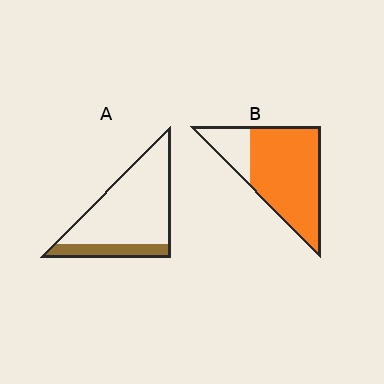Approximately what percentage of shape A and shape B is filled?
A is approximately 20% and B is approximately 80%.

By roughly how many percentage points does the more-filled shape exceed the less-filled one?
By roughly 60 percentage points (B over A).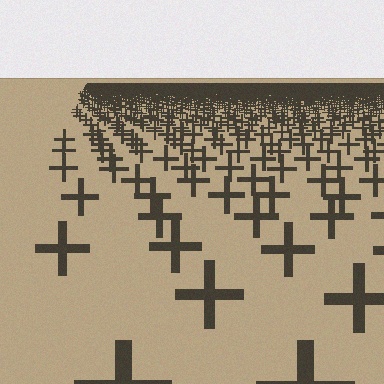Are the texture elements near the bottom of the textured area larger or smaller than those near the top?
Larger. Near the bottom, elements are closer to the viewer and appear at a bigger on-screen size.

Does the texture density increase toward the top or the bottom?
Density increases toward the top.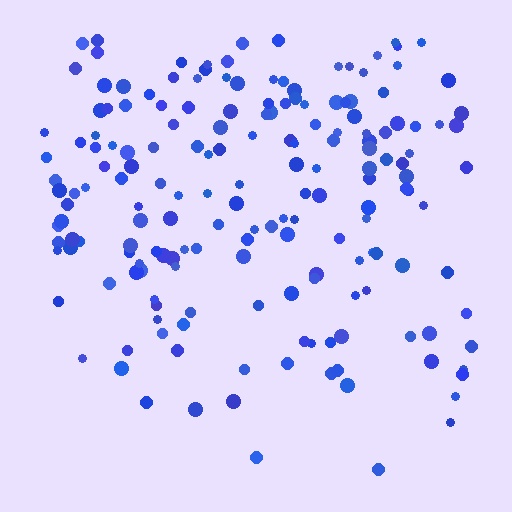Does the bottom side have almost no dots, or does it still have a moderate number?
Still a moderate number, just noticeably fewer than the top.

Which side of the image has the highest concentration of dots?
The top.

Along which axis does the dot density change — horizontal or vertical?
Vertical.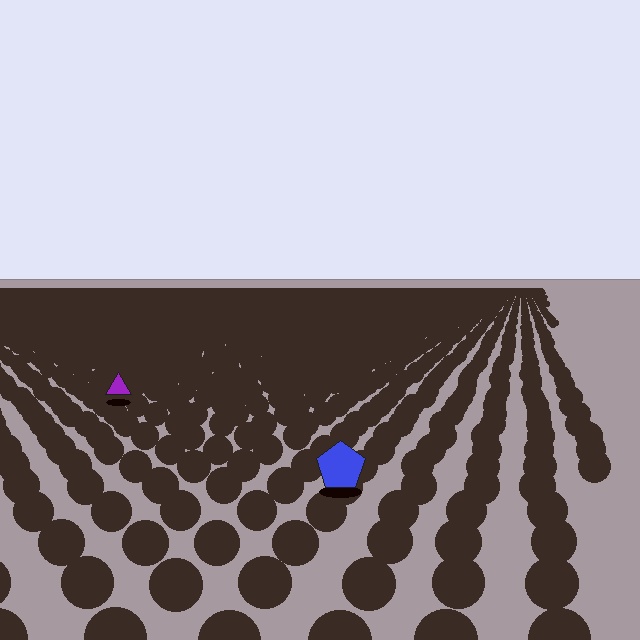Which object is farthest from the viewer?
The purple triangle is farthest from the viewer. It appears smaller and the ground texture around it is denser.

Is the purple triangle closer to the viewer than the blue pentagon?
No. The blue pentagon is closer — you can tell from the texture gradient: the ground texture is coarser near it.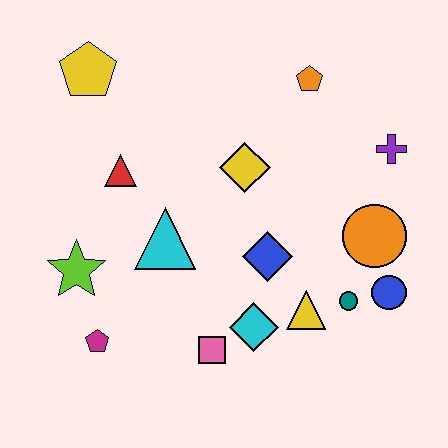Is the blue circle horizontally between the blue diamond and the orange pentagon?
No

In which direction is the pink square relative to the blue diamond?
The pink square is below the blue diamond.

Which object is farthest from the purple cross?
The magenta pentagon is farthest from the purple cross.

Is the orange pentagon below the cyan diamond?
No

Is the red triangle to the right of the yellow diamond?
No